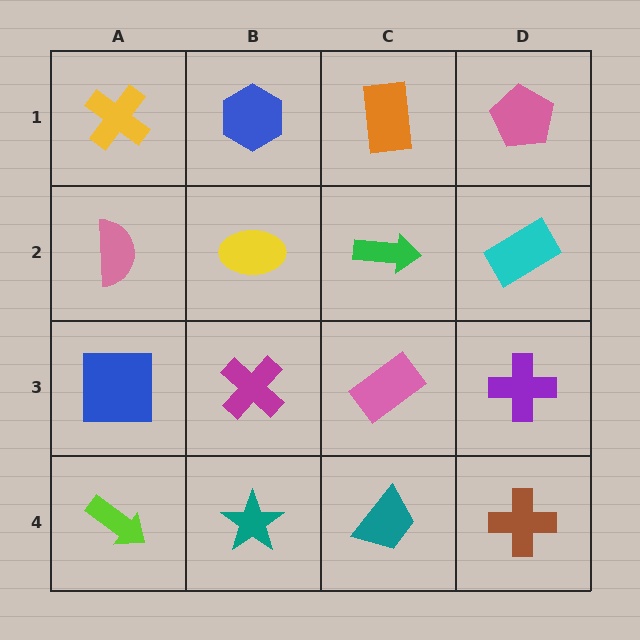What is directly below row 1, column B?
A yellow ellipse.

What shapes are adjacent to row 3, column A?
A pink semicircle (row 2, column A), a lime arrow (row 4, column A), a magenta cross (row 3, column B).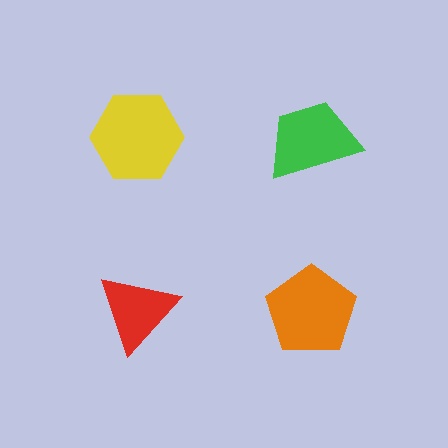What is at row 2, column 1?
A red triangle.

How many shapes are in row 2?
2 shapes.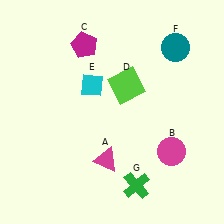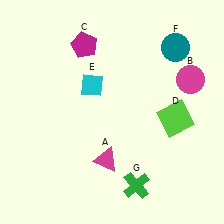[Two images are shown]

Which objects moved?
The objects that moved are: the magenta circle (B), the lime square (D).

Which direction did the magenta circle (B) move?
The magenta circle (B) moved up.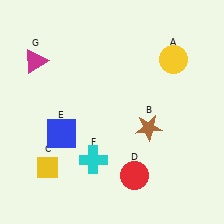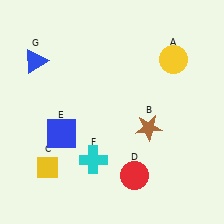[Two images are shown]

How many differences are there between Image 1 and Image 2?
There is 1 difference between the two images.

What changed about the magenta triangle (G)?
In Image 1, G is magenta. In Image 2, it changed to blue.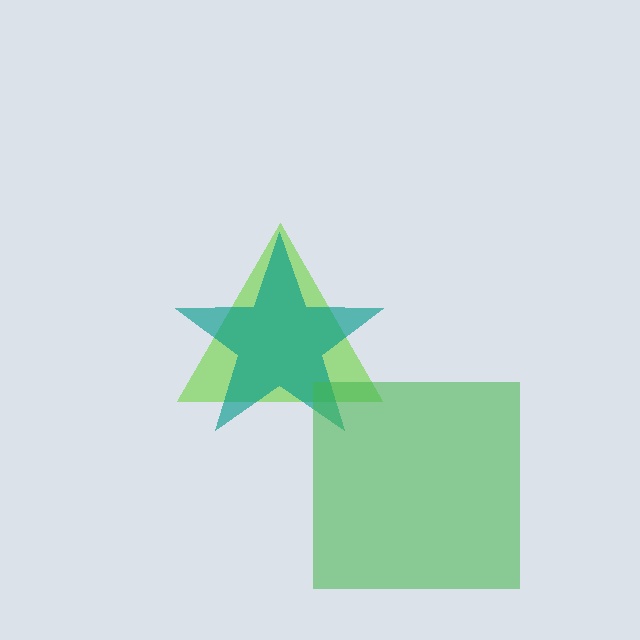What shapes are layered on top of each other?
The layered shapes are: a lime triangle, a teal star, a green square.